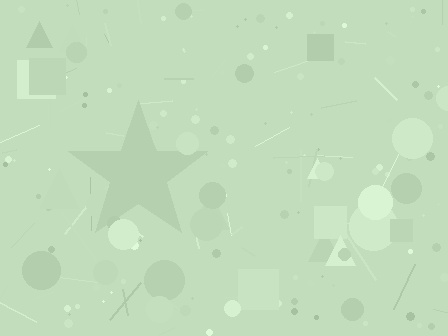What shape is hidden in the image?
A star is hidden in the image.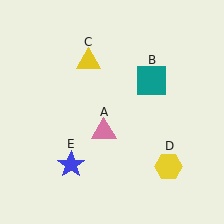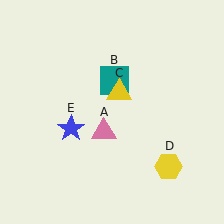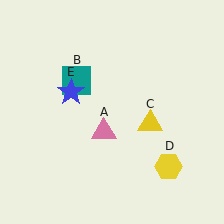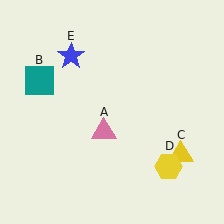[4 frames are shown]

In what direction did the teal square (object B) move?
The teal square (object B) moved left.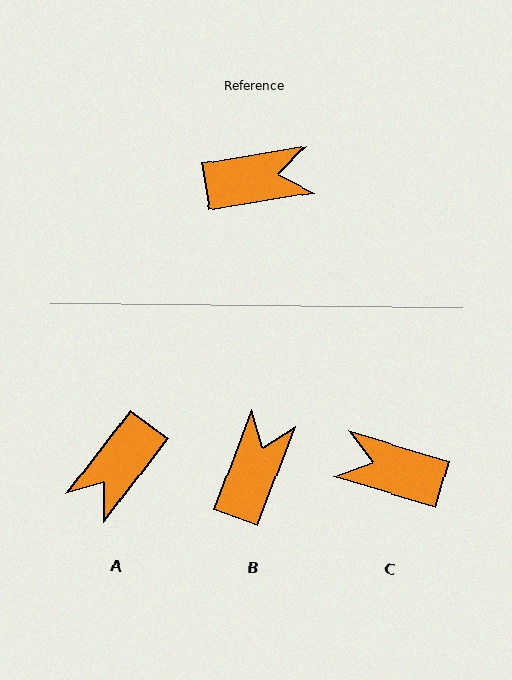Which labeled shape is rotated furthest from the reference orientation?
C, about 154 degrees away.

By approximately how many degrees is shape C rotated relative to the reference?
Approximately 154 degrees counter-clockwise.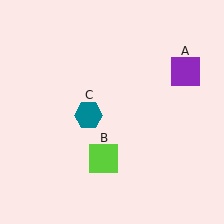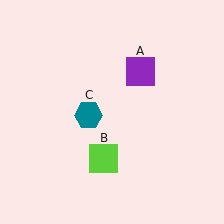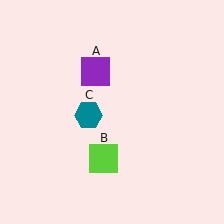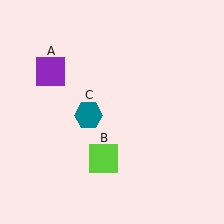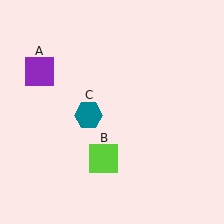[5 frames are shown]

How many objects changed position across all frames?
1 object changed position: purple square (object A).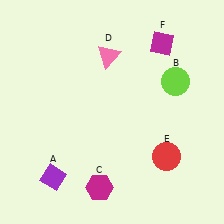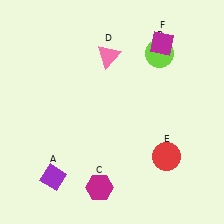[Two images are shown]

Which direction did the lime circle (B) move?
The lime circle (B) moved up.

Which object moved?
The lime circle (B) moved up.